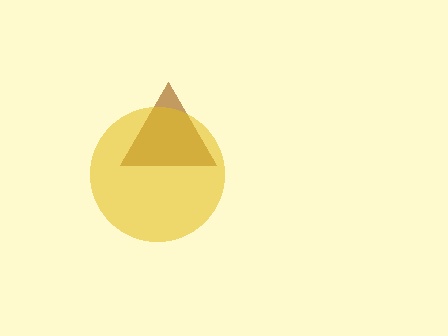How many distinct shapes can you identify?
There are 2 distinct shapes: a brown triangle, a yellow circle.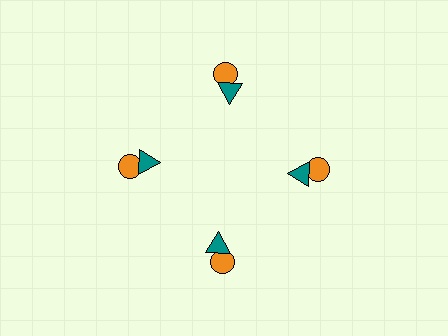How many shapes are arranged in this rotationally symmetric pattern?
There are 8 shapes, arranged in 4 groups of 2.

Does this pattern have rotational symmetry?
Yes, this pattern has 4-fold rotational symmetry. It looks the same after rotating 90 degrees around the center.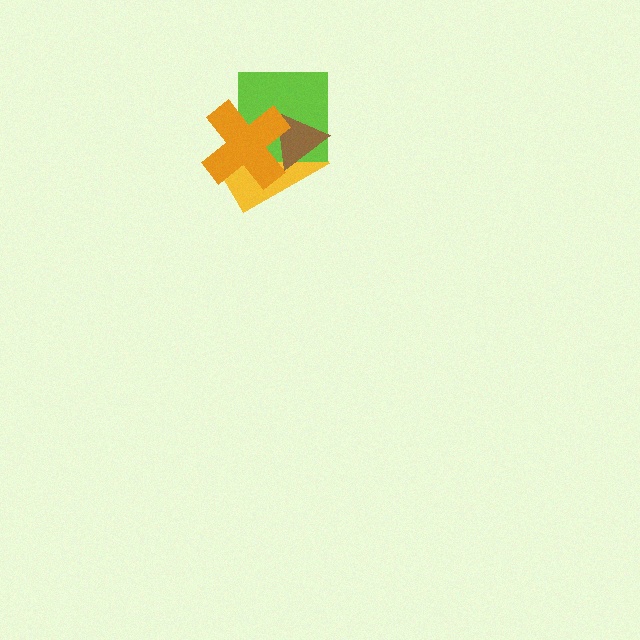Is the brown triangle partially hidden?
Yes, it is partially covered by another shape.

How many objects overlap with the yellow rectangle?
3 objects overlap with the yellow rectangle.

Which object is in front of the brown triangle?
The orange cross is in front of the brown triangle.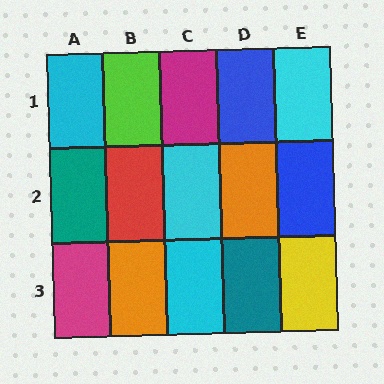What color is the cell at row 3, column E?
Yellow.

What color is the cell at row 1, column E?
Cyan.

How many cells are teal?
2 cells are teal.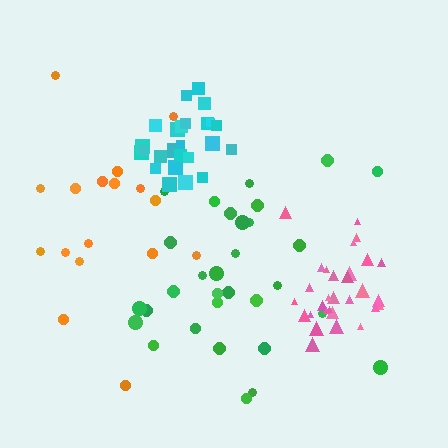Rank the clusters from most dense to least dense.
cyan, pink, green, orange.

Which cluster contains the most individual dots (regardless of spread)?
Green (31).